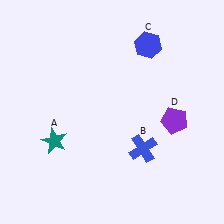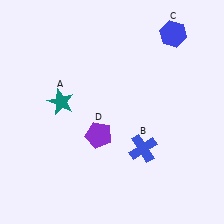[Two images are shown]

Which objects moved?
The objects that moved are: the teal star (A), the blue hexagon (C), the purple pentagon (D).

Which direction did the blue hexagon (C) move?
The blue hexagon (C) moved right.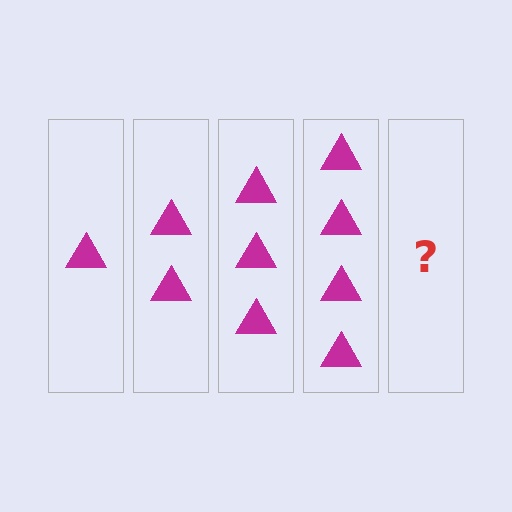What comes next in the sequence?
The next element should be 5 triangles.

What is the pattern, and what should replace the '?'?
The pattern is that each step adds one more triangle. The '?' should be 5 triangles.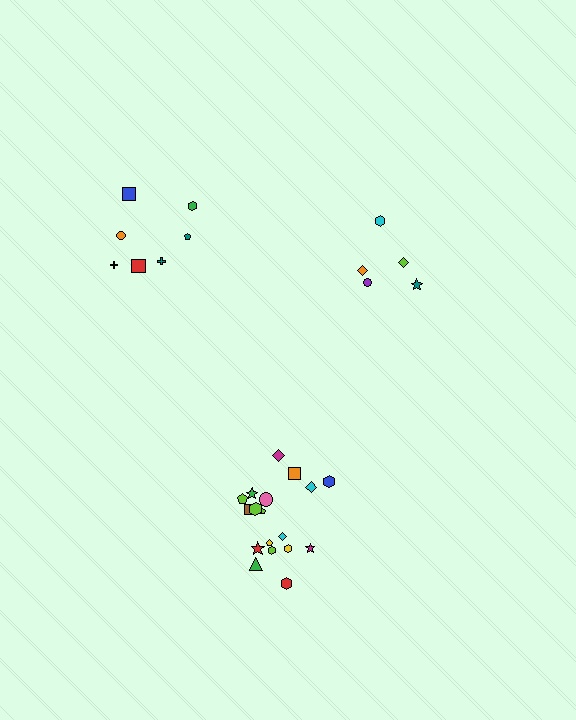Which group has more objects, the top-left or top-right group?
The top-left group.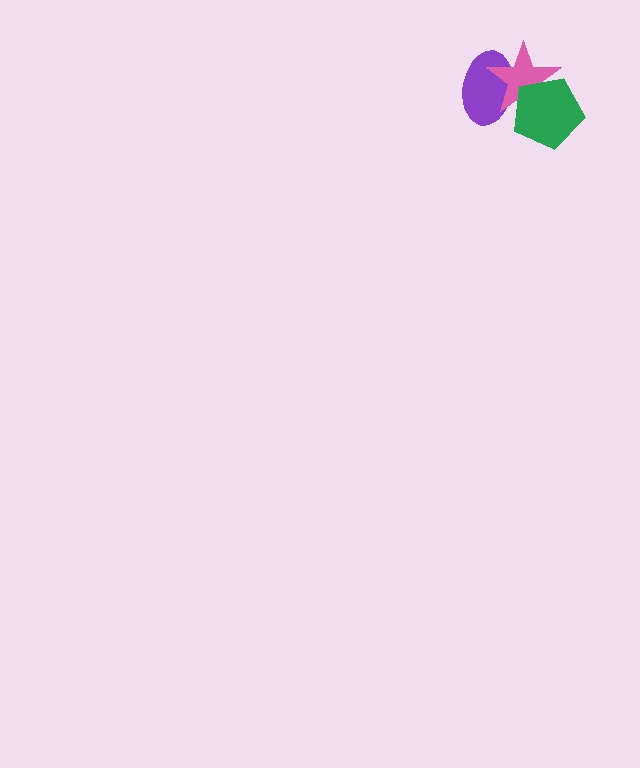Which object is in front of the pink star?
The green pentagon is in front of the pink star.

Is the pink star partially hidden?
Yes, it is partially covered by another shape.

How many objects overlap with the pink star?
2 objects overlap with the pink star.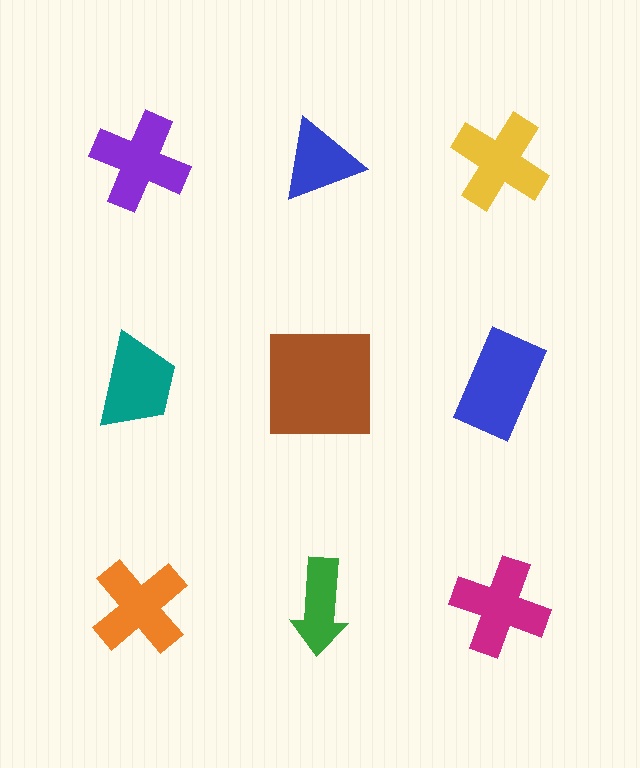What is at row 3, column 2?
A green arrow.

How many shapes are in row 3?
3 shapes.